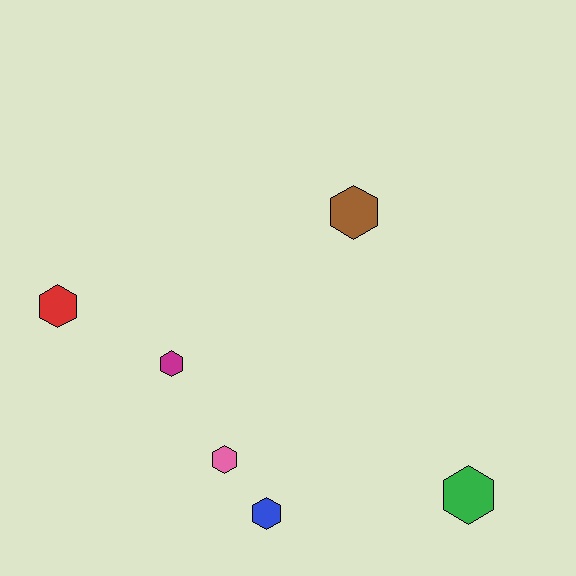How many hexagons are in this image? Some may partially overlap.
There are 6 hexagons.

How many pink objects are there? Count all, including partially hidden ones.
There is 1 pink object.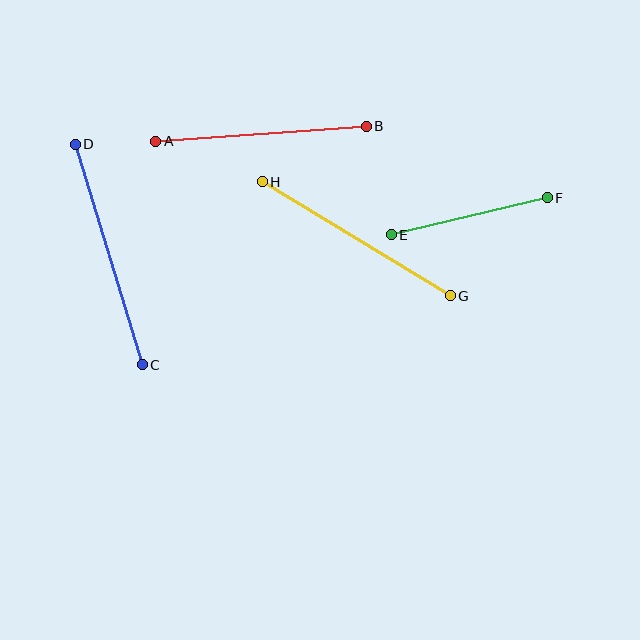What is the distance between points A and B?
The distance is approximately 211 pixels.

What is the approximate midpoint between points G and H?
The midpoint is at approximately (356, 239) pixels.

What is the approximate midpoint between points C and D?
The midpoint is at approximately (109, 254) pixels.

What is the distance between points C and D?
The distance is approximately 230 pixels.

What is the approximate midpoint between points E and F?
The midpoint is at approximately (469, 216) pixels.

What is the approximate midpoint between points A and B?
The midpoint is at approximately (261, 134) pixels.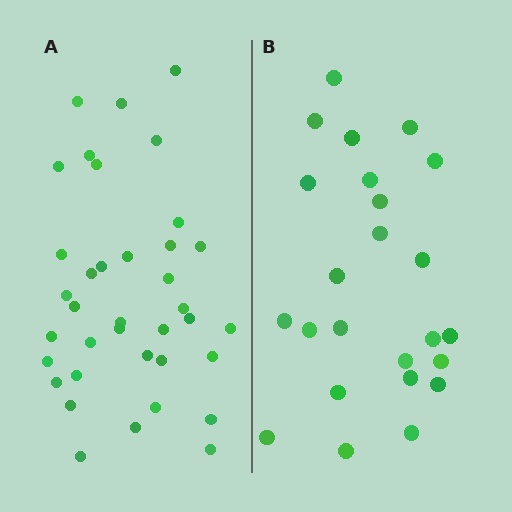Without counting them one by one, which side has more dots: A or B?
Region A (the left region) has more dots.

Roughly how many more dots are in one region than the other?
Region A has approximately 15 more dots than region B.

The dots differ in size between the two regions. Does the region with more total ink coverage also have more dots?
No. Region B has more total ink coverage because its dots are larger, but region A actually contains more individual dots. Total area can be misleading — the number of items is what matters here.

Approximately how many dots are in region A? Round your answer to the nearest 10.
About 40 dots. (The exact count is 37, which rounds to 40.)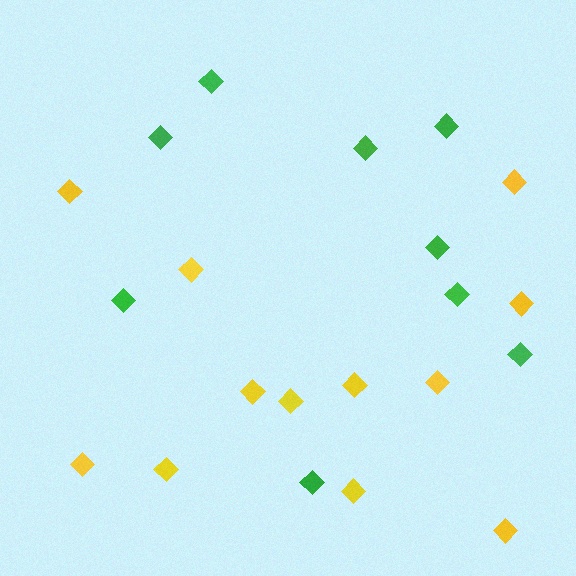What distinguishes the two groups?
There are 2 groups: one group of green diamonds (9) and one group of yellow diamonds (12).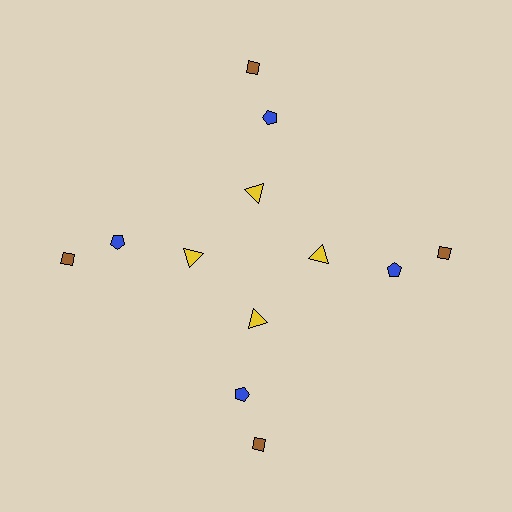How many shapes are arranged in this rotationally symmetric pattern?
There are 12 shapes, arranged in 4 groups of 3.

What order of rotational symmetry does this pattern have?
This pattern has 4-fold rotational symmetry.